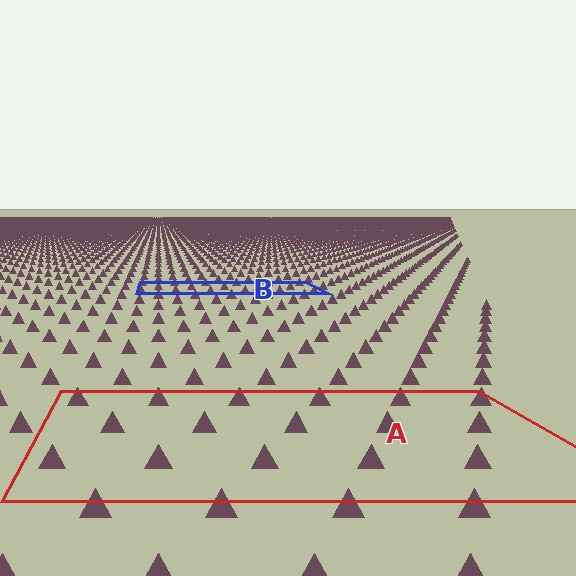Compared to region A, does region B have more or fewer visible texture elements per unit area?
Region B has more texture elements per unit area — they are packed more densely because it is farther away.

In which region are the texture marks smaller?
The texture marks are smaller in region B, because it is farther away.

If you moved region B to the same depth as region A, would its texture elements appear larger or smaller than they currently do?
They would appear larger. At a closer depth, the same texture elements are projected at a bigger on-screen size.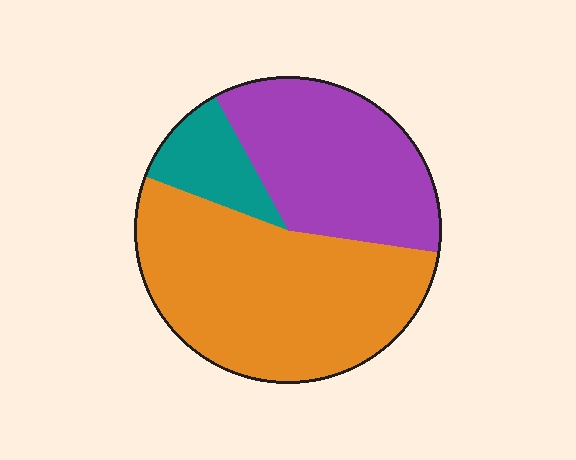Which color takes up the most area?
Orange, at roughly 55%.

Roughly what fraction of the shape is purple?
Purple takes up about one third (1/3) of the shape.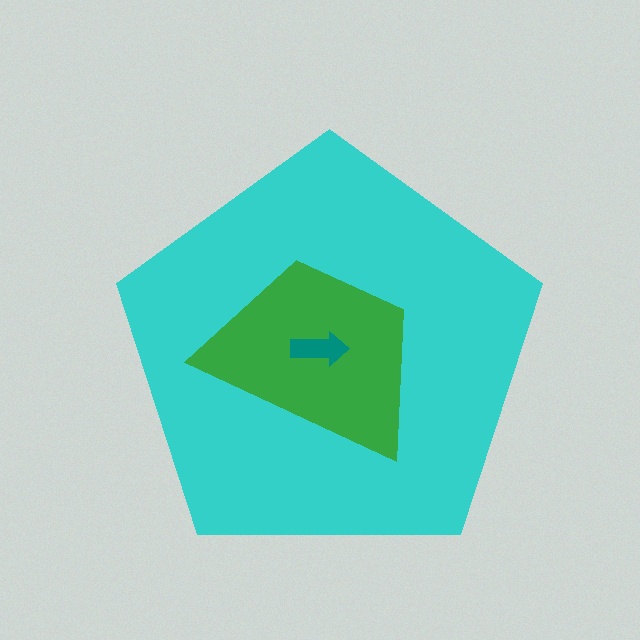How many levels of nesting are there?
3.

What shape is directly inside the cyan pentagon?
The green trapezoid.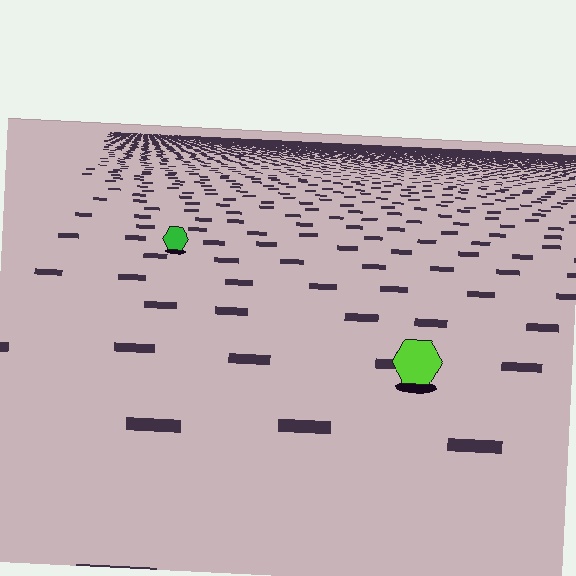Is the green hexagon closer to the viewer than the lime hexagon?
No. The lime hexagon is closer — you can tell from the texture gradient: the ground texture is coarser near it.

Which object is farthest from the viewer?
The green hexagon is farthest from the viewer. It appears smaller and the ground texture around it is denser.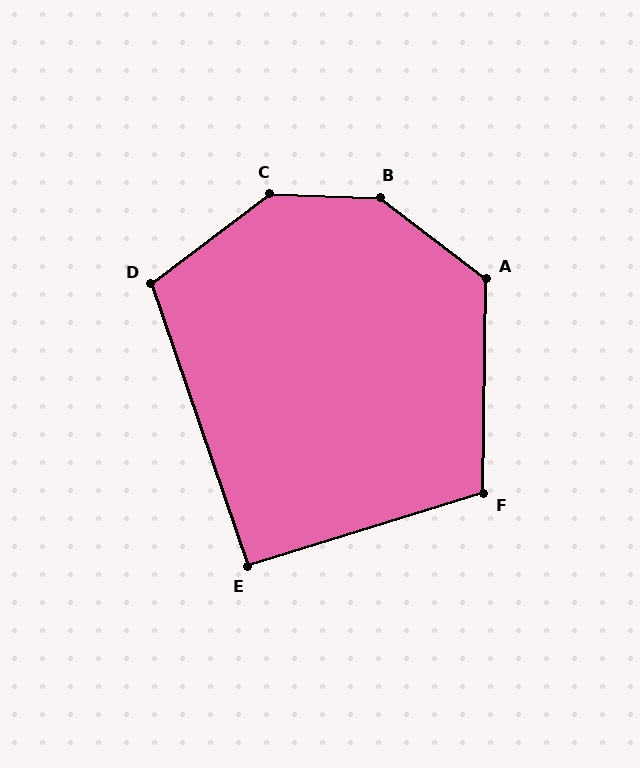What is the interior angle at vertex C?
Approximately 141 degrees (obtuse).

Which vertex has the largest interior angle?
B, at approximately 144 degrees.